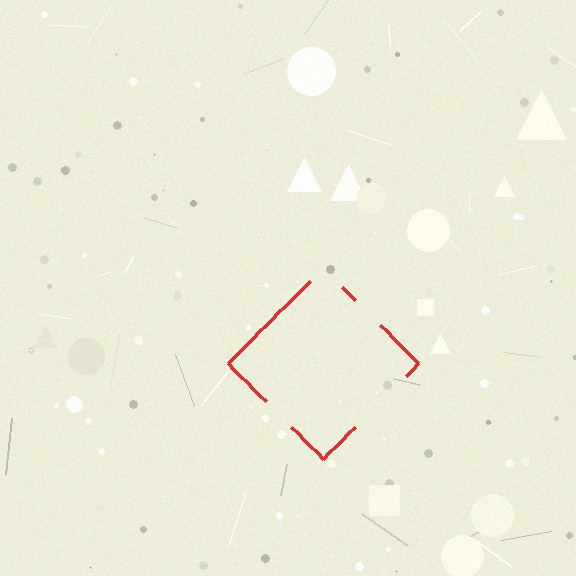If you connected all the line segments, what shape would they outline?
They would outline a diamond.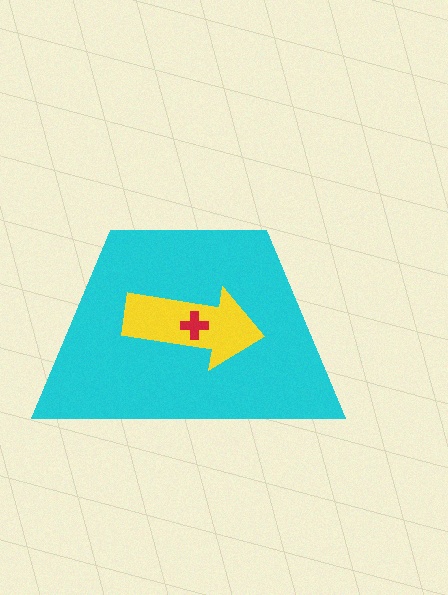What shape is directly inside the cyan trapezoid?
The yellow arrow.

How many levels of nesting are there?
3.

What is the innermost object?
The red cross.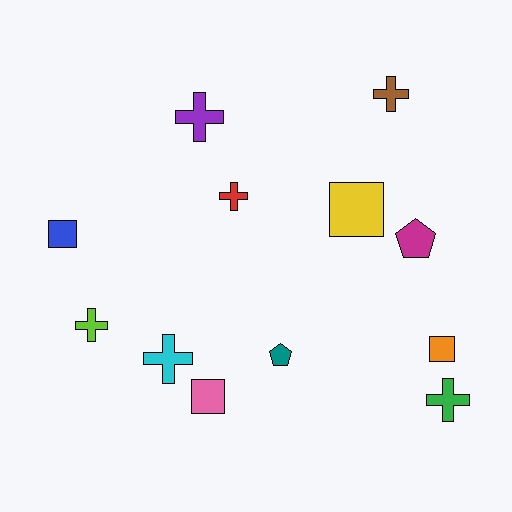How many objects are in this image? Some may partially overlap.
There are 12 objects.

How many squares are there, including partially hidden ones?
There are 4 squares.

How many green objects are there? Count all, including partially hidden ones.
There is 1 green object.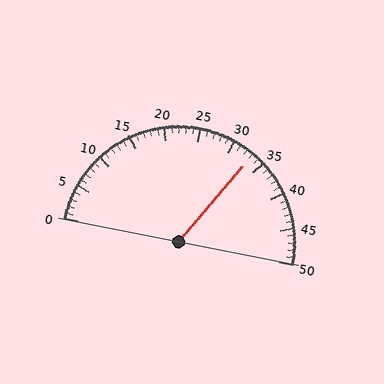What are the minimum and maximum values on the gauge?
The gauge ranges from 0 to 50.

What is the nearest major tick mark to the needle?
The nearest major tick mark is 35.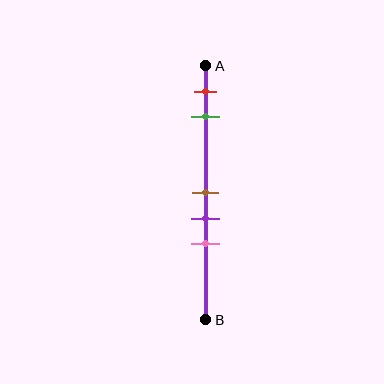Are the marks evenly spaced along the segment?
No, the marks are not evenly spaced.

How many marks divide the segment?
There are 5 marks dividing the segment.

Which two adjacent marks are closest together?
The brown and purple marks are the closest adjacent pair.